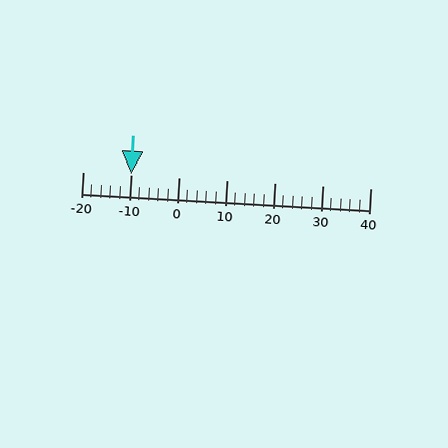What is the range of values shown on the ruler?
The ruler shows values from -20 to 40.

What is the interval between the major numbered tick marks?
The major tick marks are spaced 10 units apart.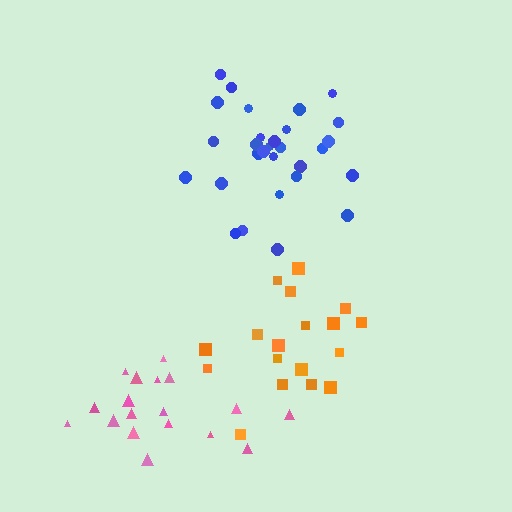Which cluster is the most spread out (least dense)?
Pink.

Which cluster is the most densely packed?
Blue.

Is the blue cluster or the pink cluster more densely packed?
Blue.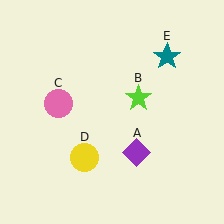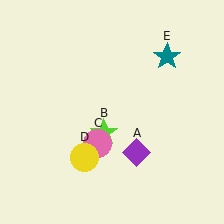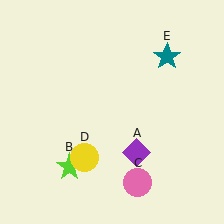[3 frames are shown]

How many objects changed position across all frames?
2 objects changed position: lime star (object B), pink circle (object C).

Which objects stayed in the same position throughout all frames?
Purple diamond (object A) and yellow circle (object D) and teal star (object E) remained stationary.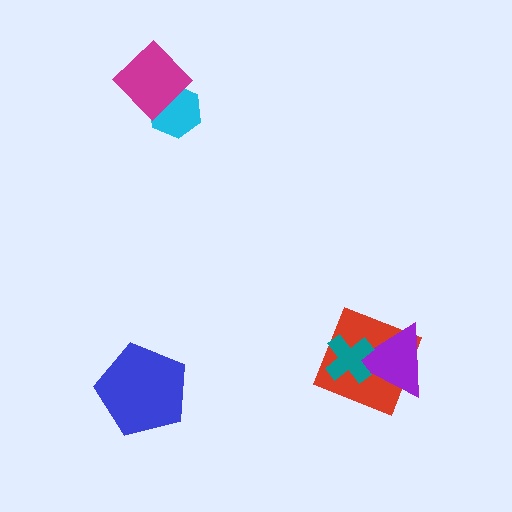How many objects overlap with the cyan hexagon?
1 object overlaps with the cyan hexagon.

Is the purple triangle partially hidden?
Yes, it is partially covered by another shape.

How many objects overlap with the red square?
2 objects overlap with the red square.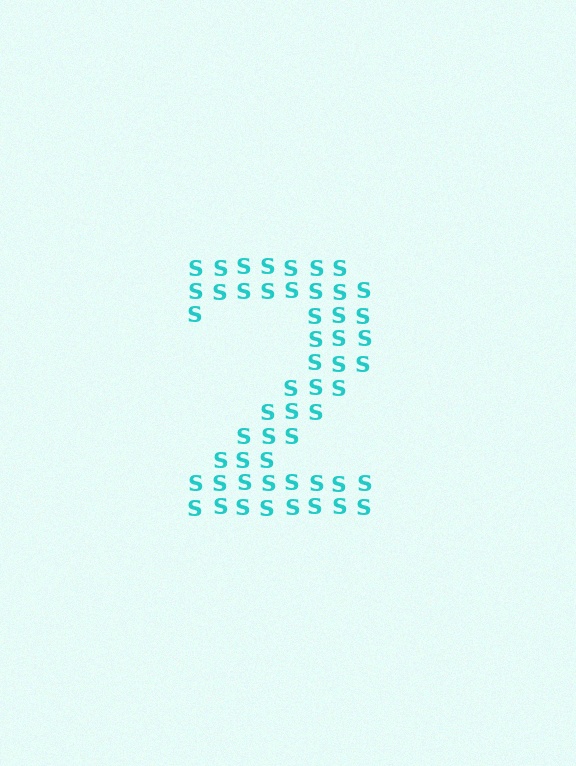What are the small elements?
The small elements are letter S's.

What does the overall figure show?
The overall figure shows the digit 2.